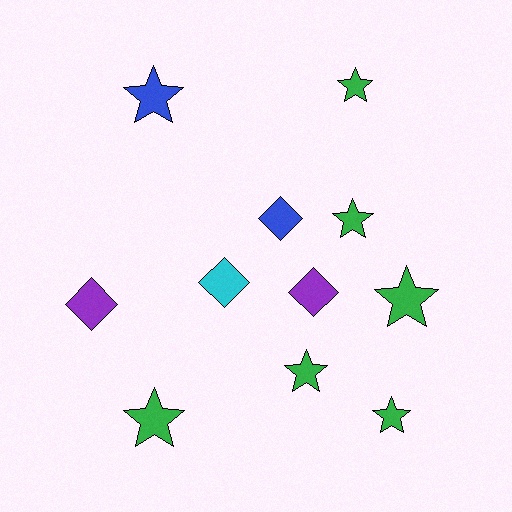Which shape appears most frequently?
Star, with 7 objects.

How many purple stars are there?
There are no purple stars.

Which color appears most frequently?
Green, with 6 objects.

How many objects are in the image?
There are 11 objects.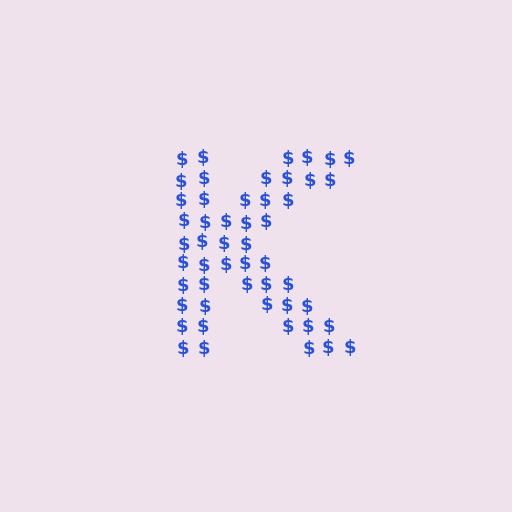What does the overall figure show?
The overall figure shows the letter K.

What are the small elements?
The small elements are dollar signs.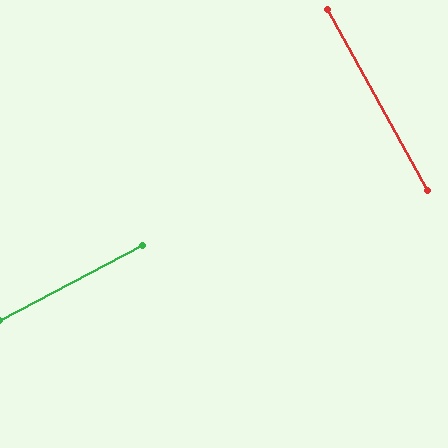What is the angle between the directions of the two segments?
Approximately 89 degrees.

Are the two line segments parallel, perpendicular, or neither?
Perpendicular — they meet at approximately 89°.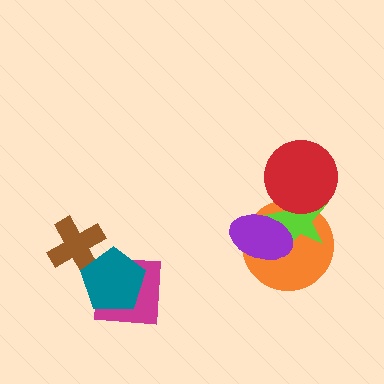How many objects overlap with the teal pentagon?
2 objects overlap with the teal pentagon.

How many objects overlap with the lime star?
3 objects overlap with the lime star.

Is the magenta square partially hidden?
Yes, it is partially covered by another shape.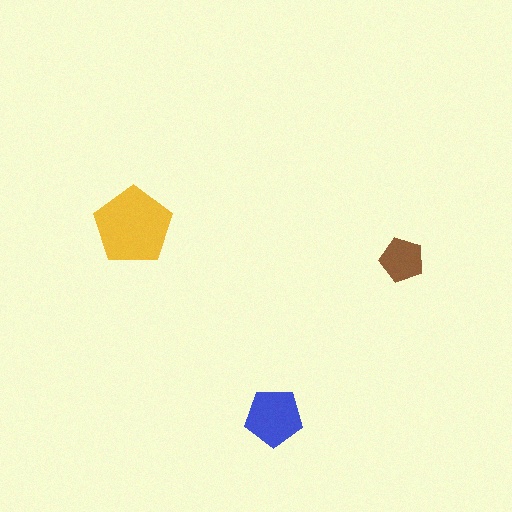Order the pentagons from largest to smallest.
the yellow one, the blue one, the brown one.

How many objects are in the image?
There are 3 objects in the image.